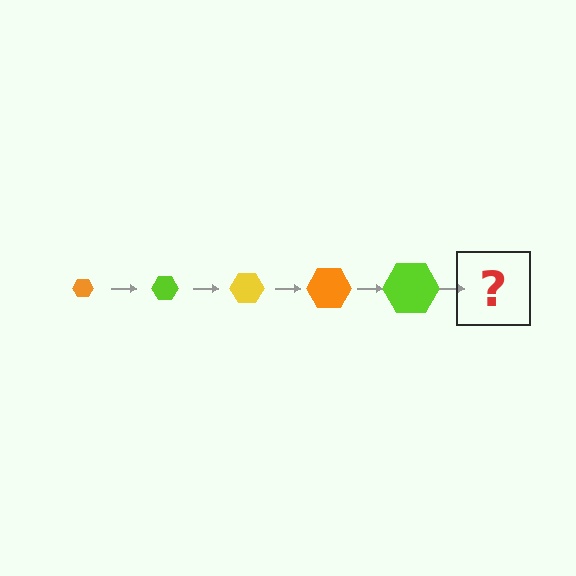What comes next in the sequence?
The next element should be a yellow hexagon, larger than the previous one.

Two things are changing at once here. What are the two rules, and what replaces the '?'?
The two rules are that the hexagon grows larger each step and the color cycles through orange, lime, and yellow. The '?' should be a yellow hexagon, larger than the previous one.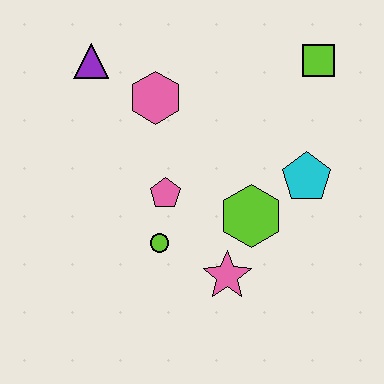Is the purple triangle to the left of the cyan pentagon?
Yes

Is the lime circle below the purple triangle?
Yes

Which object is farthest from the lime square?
The lime circle is farthest from the lime square.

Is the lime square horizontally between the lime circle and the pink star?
No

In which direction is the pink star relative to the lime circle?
The pink star is to the right of the lime circle.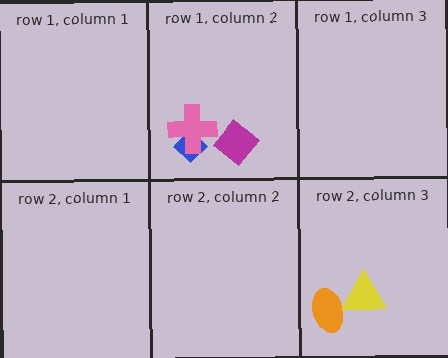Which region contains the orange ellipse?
The row 2, column 3 region.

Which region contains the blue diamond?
The row 1, column 2 region.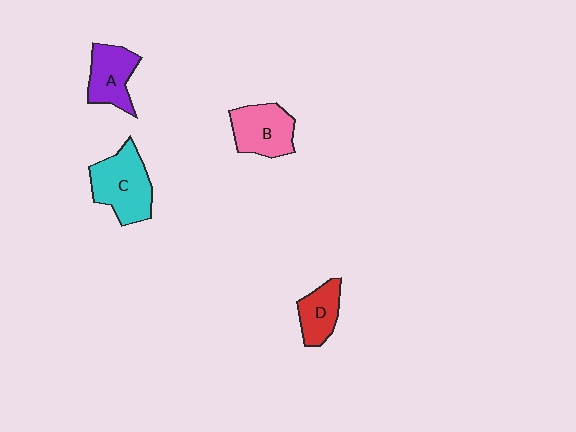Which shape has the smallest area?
Shape D (red).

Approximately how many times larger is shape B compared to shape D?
Approximately 1.4 times.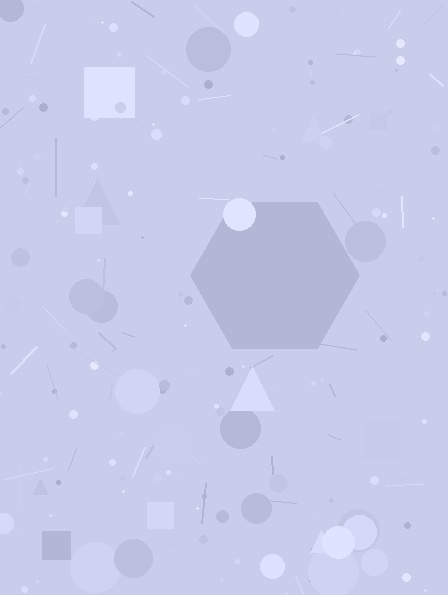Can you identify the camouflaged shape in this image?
The camouflaged shape is a hexagon.